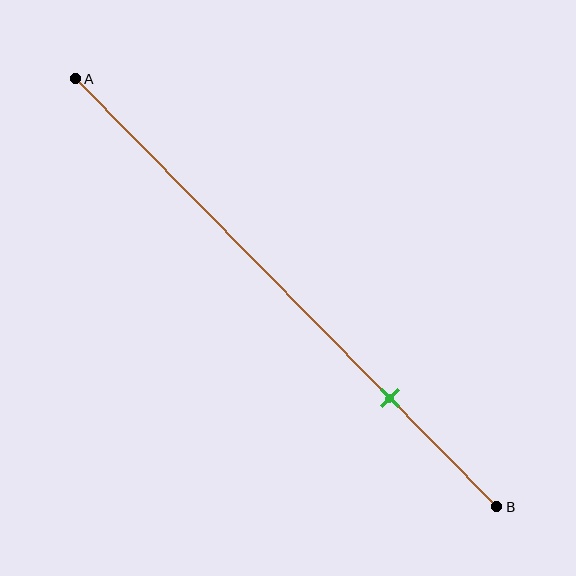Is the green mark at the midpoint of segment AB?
No, the mark is at about 75% from A, not at the 50% midpoint.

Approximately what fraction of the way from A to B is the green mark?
The green mark is approximately 75% of the way from A to B.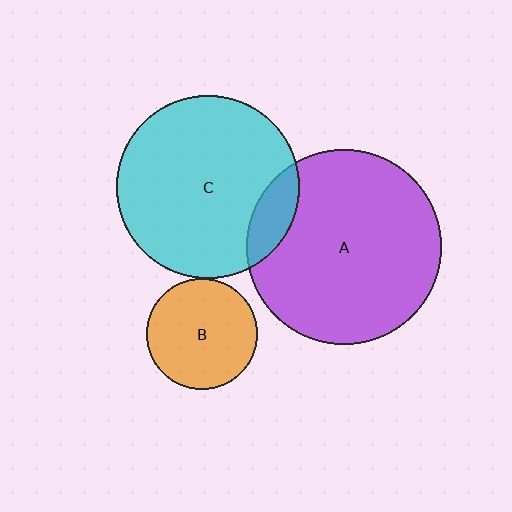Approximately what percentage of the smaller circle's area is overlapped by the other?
Approximately 10%.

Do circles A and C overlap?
Yes.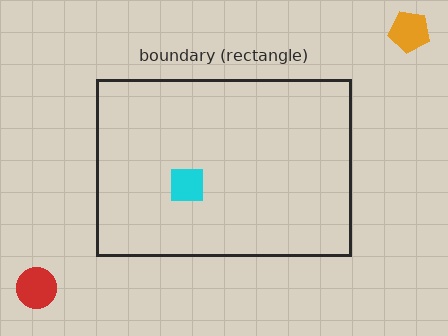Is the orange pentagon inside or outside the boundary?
Outside.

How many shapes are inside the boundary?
1 inside, 2 outside.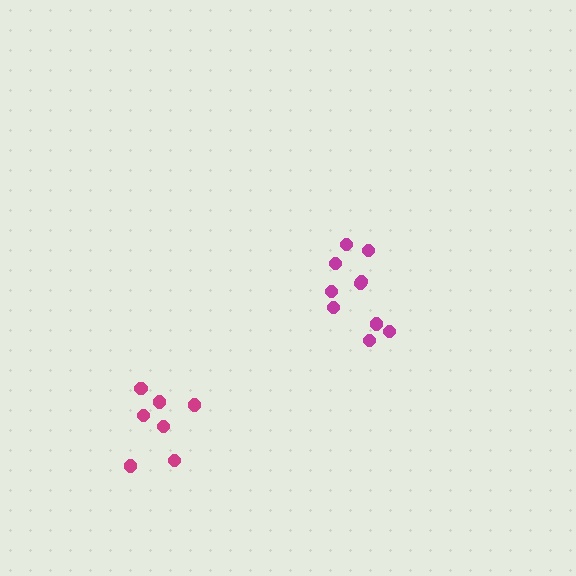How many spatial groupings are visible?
There are 2 spatial groupings.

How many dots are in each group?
Group 1: 10 dots, Group 2: 7 dots (17 total).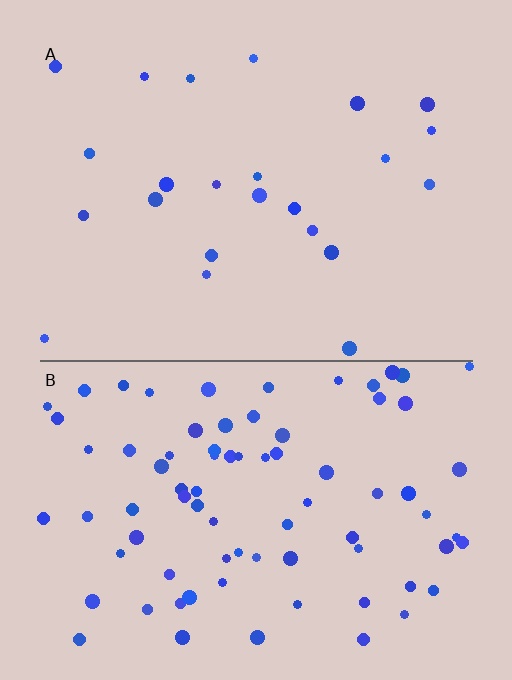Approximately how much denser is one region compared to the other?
Approximately 3.5× — region B over region A.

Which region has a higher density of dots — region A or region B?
B (the bottom).